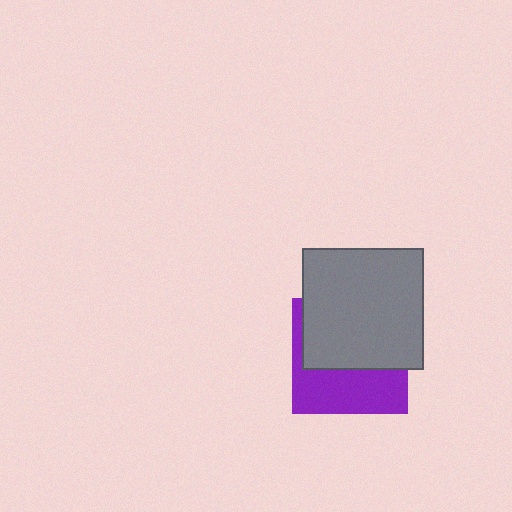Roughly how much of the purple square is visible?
A small part of it is visible (roughly 43%).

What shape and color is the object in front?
The object in front is a gray square.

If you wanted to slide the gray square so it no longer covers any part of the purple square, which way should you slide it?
Slide it up — that is the most direct way to separate the two shapes.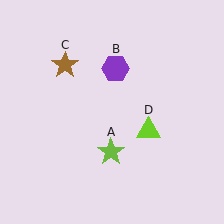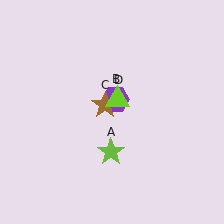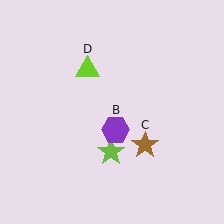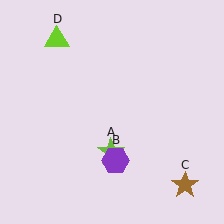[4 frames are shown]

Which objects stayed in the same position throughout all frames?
Lime star (object A) remained stationary.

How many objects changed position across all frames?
3 objects changed position: purple hexagon (object B), brown star (object C), lime triangle (object D).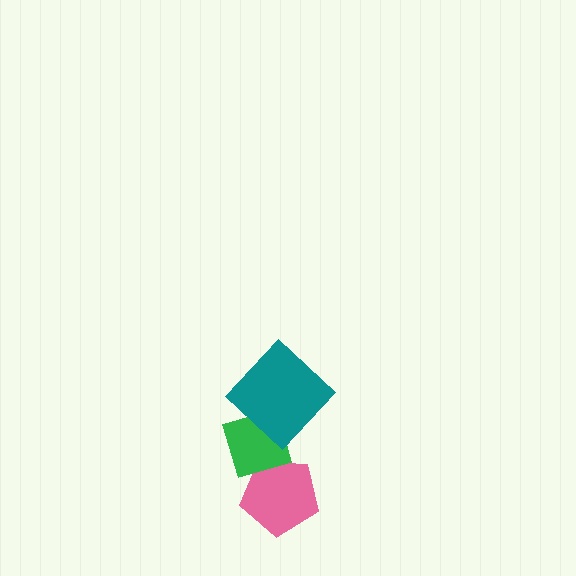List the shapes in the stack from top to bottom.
From top to bottom: the teal diamond, the green diamond, the pink pentagon.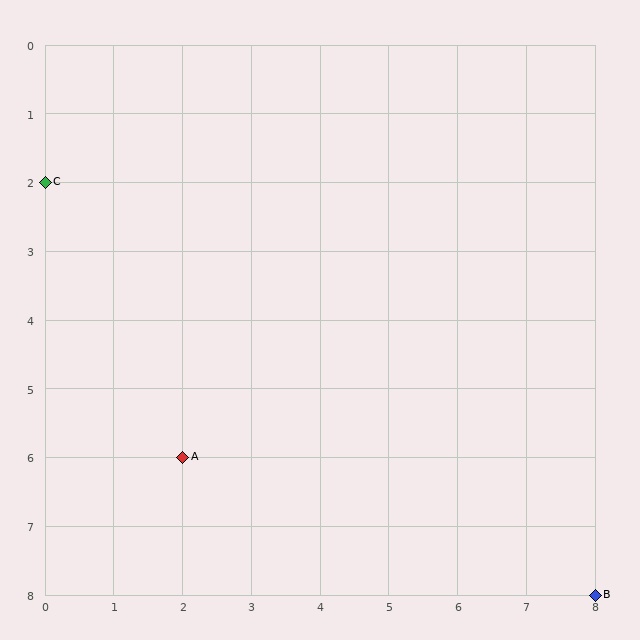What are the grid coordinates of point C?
Point C is at grid coordinates (0, 2).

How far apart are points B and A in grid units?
Points B and A are 6 columns and 2 rows apart (about 6.3 grid units diagonally).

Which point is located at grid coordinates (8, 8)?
Point B is at (8, 8).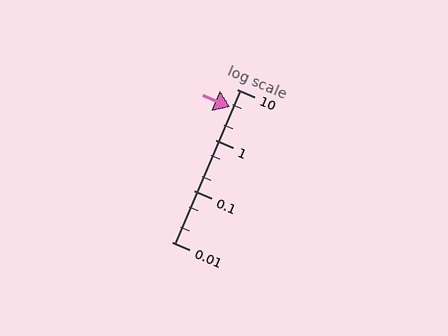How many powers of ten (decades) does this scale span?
The scale spans 3 decades, from 0.01 to 10.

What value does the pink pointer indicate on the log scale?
The pointer indicates approximately 4.5.